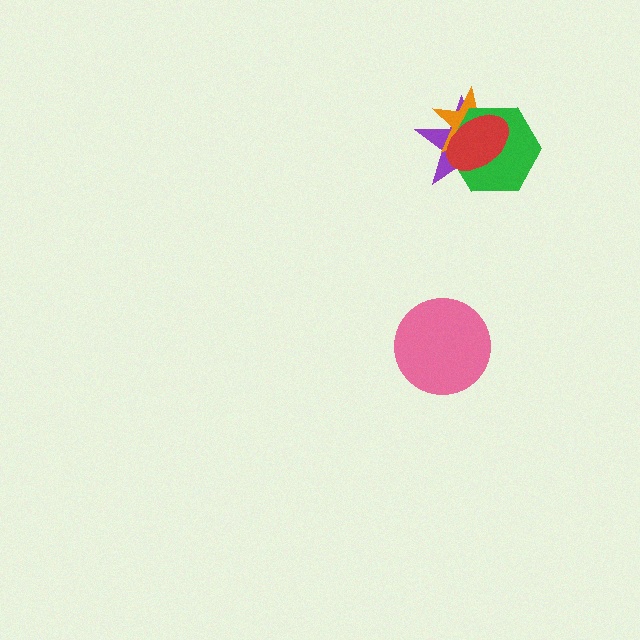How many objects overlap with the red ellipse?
3 objects overlap with the red ellipse.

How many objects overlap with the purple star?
3 objects overlap with the purple star.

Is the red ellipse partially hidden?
No, no other shape covers it.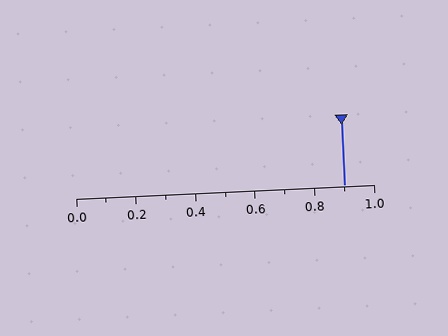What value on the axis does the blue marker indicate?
The marker indicates approximately 0.9.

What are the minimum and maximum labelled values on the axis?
The axis runs from 0.0 to 1.0.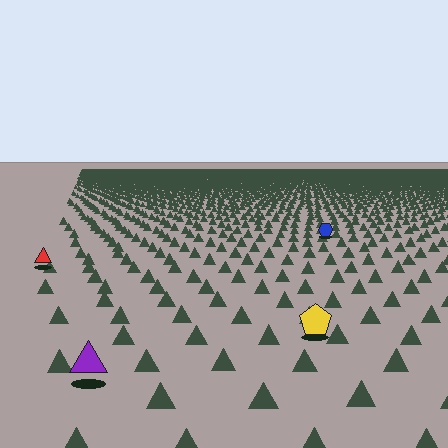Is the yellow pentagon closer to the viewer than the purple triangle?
No. The purple triangle is closer — you can tell from the texture gradient: the ground texture is coarser near it.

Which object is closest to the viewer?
The purple triangle is closest. The texture marks near it are larger and more spread out.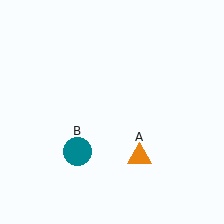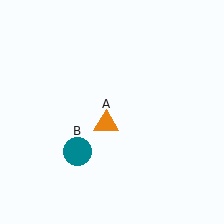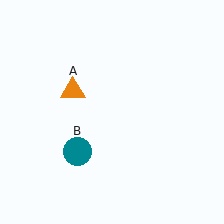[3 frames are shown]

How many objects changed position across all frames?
1 object changed position: orange triangle (object A).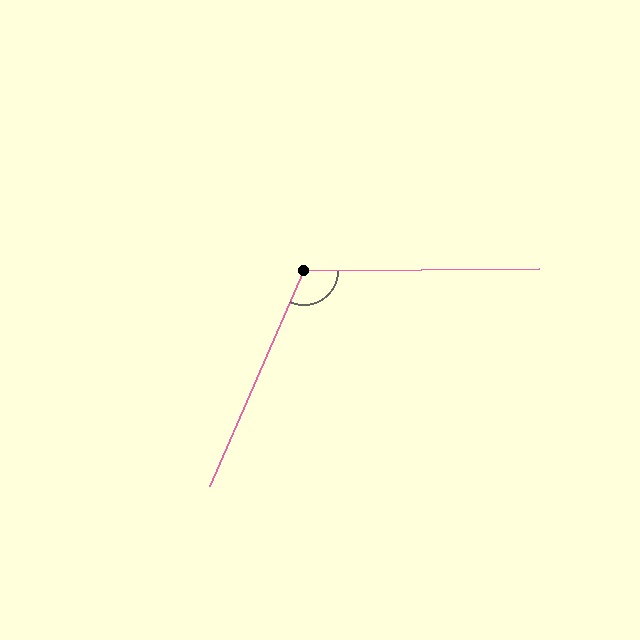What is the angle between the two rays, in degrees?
Approximately 114 degrees.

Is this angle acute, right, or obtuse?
It is obtuse.